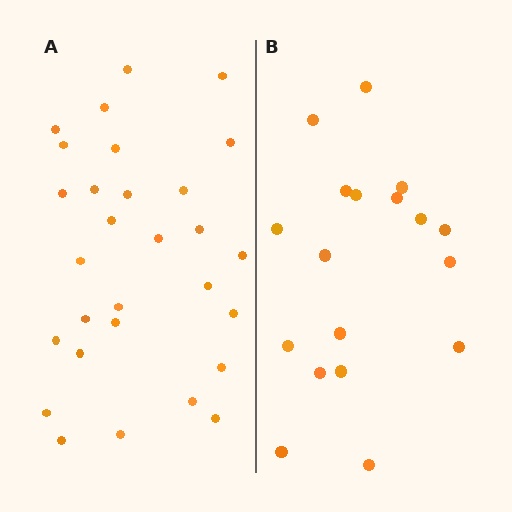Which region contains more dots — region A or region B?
Region A (the left region) has more dots.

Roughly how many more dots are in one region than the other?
Region A has roughly 12 or so more dots than region B.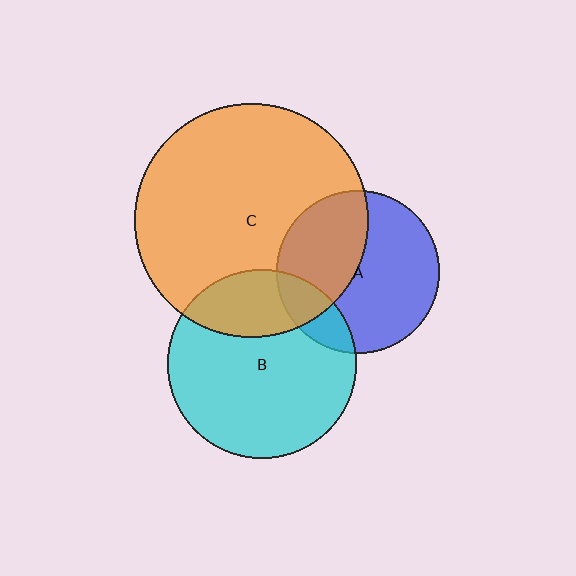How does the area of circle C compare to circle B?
Approximately 1.5 times.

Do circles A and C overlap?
Yes.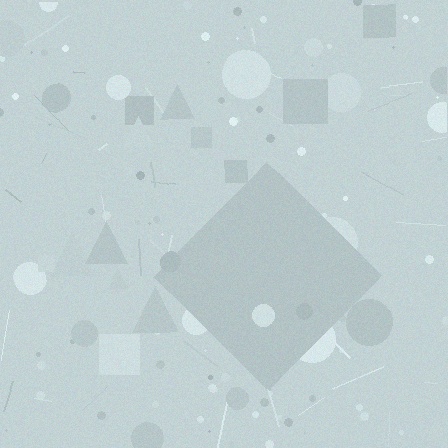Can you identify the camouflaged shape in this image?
The camouflaged shape is a diamond.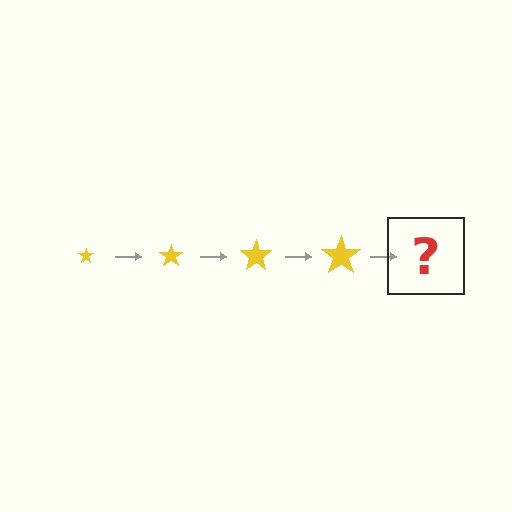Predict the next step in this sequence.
The next step is a yellow star, larger than the previous one.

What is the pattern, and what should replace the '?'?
The pattern is that the star gets progressively larger each step. The '?' should be a yellow star, larger than the previous one.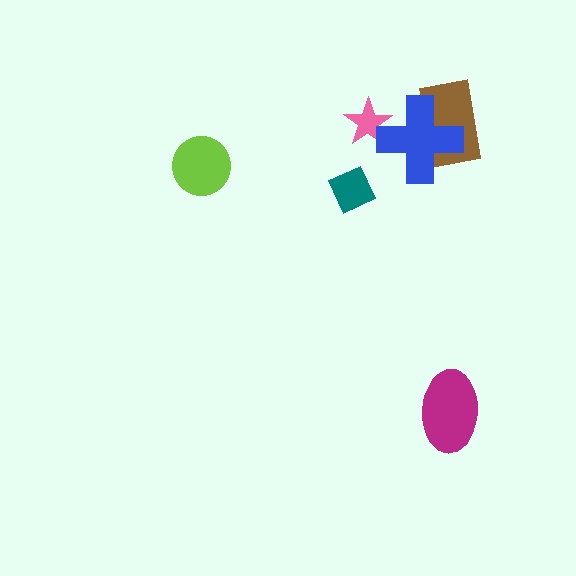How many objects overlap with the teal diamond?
0 objects overlap with the teal diamond.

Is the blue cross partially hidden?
No, no other shape covers it.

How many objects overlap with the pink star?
1 object overlaps with the pink star.